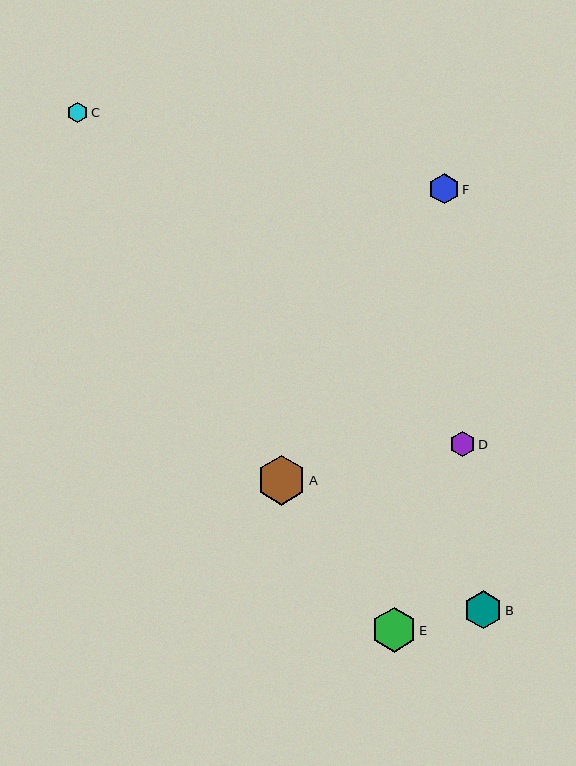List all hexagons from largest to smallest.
From largest to smallest: A, E, B, F, D, C.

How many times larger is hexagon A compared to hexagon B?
Hexagon A is approximately 1.3 times the size of hexagon B.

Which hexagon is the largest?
Hexagon A is the largest with a size of approximately 49 pixels.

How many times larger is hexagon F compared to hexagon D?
Hexagon F is approximately 1.2 times the size of hexagon D.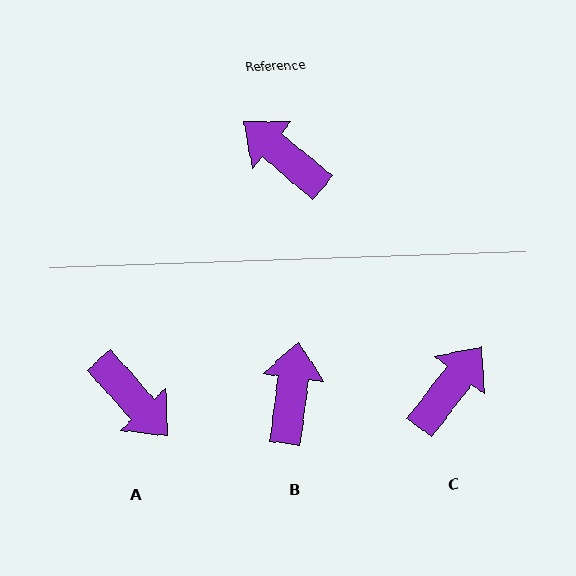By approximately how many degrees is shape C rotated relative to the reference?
Approximately 88 degrees clockwise.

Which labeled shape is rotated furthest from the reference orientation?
A, about 172 degrees away.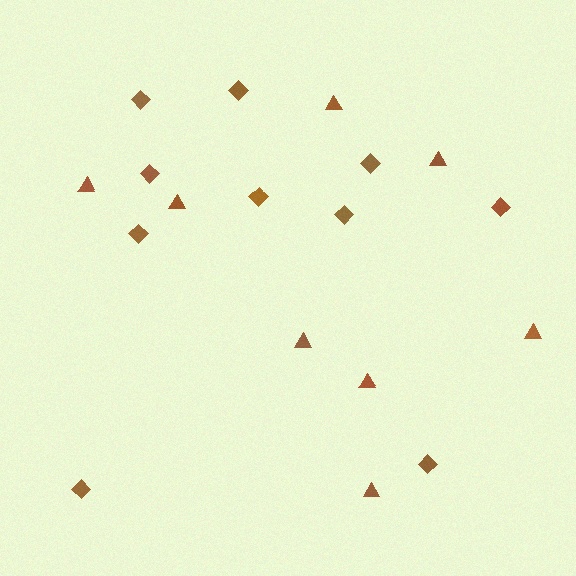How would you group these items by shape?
There are 2 groups: one group of diamonds (10) and one group of triangles (8).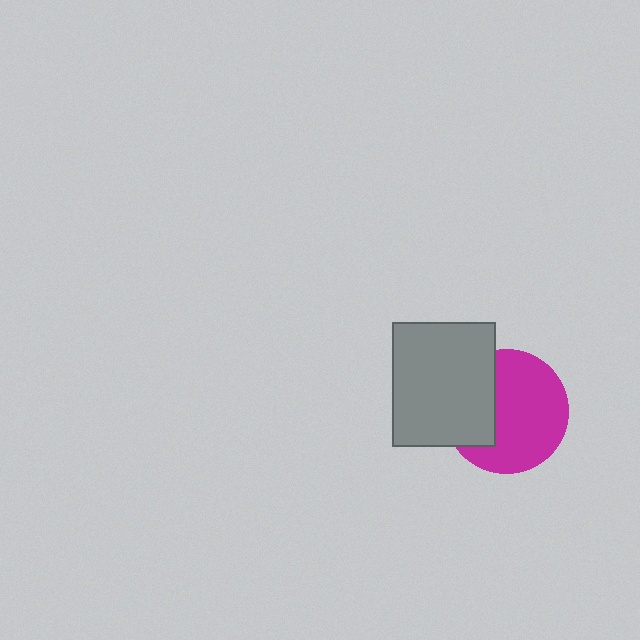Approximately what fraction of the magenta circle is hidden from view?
Roughly 34% of the magenta circle is hidden behind the gray rectangle.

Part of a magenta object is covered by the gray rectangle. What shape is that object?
It is a circle.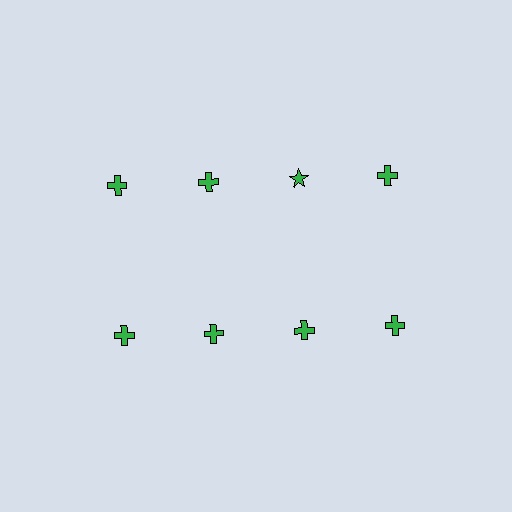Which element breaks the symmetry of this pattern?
The green star in the top row, center column breaks the symmetry. All other shapes are green crosses.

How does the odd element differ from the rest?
It has a different shape: star instead of cross.